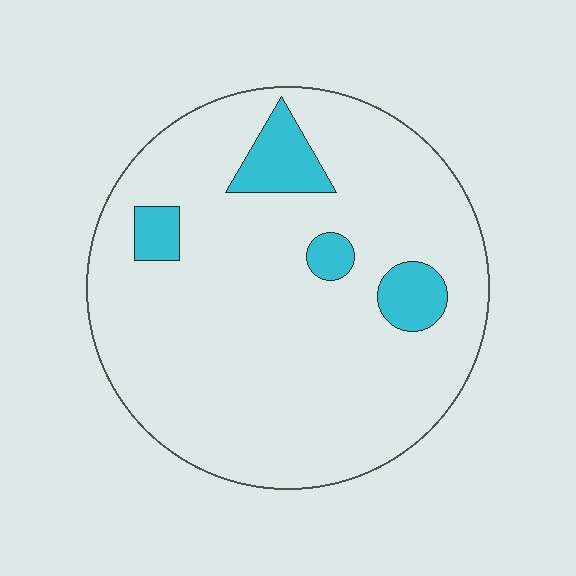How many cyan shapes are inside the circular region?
4.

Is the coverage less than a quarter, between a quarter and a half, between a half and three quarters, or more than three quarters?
Less than a quarter.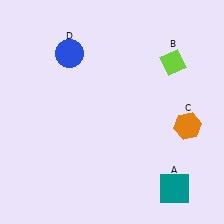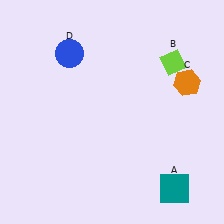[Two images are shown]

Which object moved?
The orange hexagon (C) moved up.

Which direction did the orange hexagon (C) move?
The orange hexagon (C) moved up.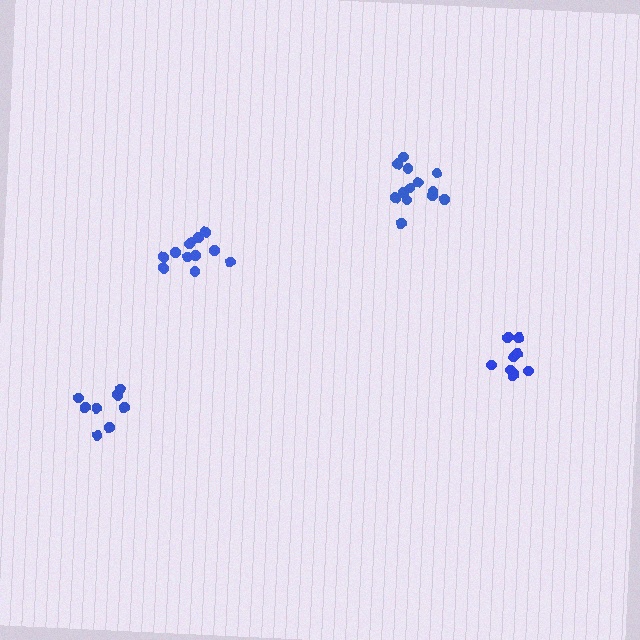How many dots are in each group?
Group 1: 12 dots, Group 2: 13 dots, Group 3: 9 dots, Group 4: 8 dots (42 total).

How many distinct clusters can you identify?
There are 4 distinct clusters.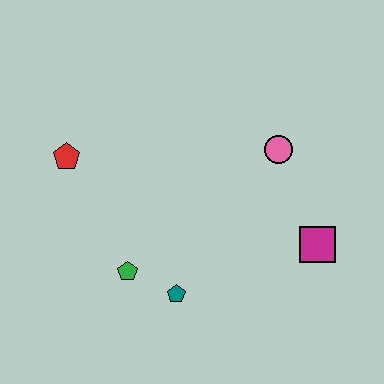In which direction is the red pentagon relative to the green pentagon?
The red pentagon is above the green pentagon.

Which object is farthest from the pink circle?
The red pentagon is farthest from the pink circle.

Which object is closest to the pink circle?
The magenta square is closest to the pink circle.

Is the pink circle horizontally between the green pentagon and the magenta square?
Yes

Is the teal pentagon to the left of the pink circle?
Yes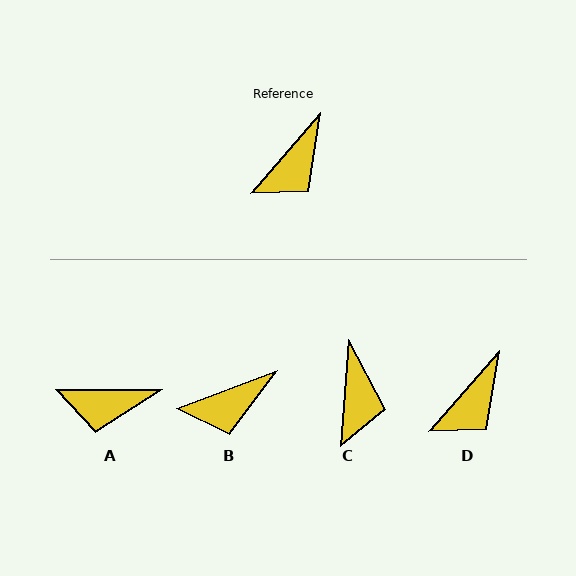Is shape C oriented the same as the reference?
No, it is off by about 37 degrees.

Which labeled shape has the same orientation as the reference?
D.